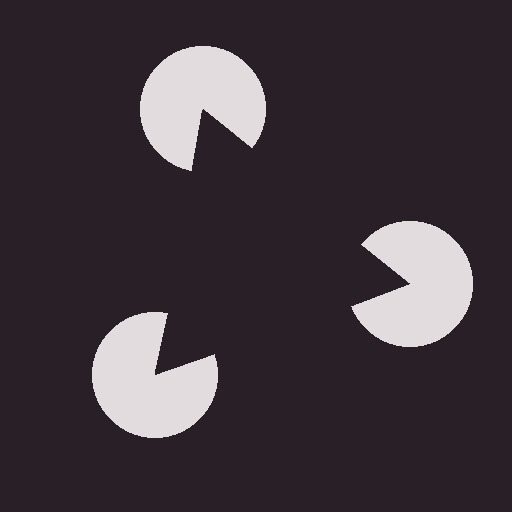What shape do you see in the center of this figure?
An illusory triangle — its edges are inferred from the aligned wedge cuts in the pac-man discs, not physically drawn.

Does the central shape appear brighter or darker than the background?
It typically appears slightly darker than the background, even though no actual brightness change is drawn.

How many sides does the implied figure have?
3 sides.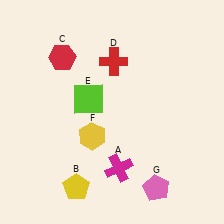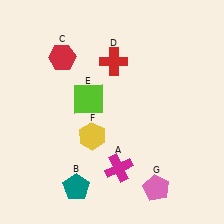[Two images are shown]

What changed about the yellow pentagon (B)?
In Image 1, B is yellow. In Image 2, it changed to teal.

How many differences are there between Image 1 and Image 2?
There is 1 difference between the two images.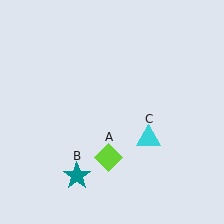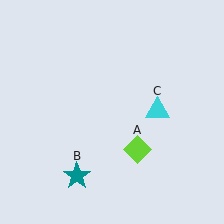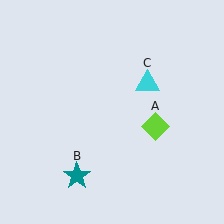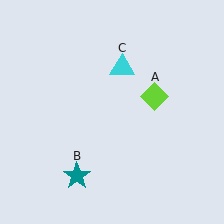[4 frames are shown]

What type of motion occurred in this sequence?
The lime diamond (object A), cyan triangle (object C) rotated counterclockwise around the center of the scene.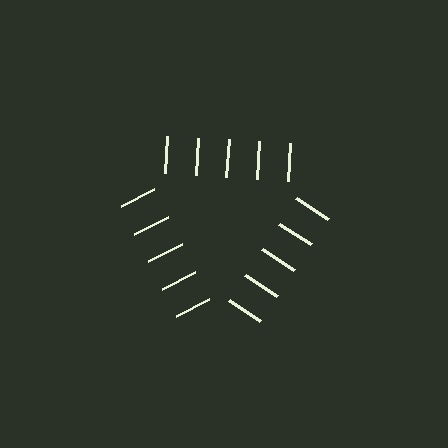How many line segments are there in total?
15 — 5 along each of the 3 edges.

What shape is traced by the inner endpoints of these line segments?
An illusory triangle — the line segments terminate on its edges but no continuous stroke is drawn.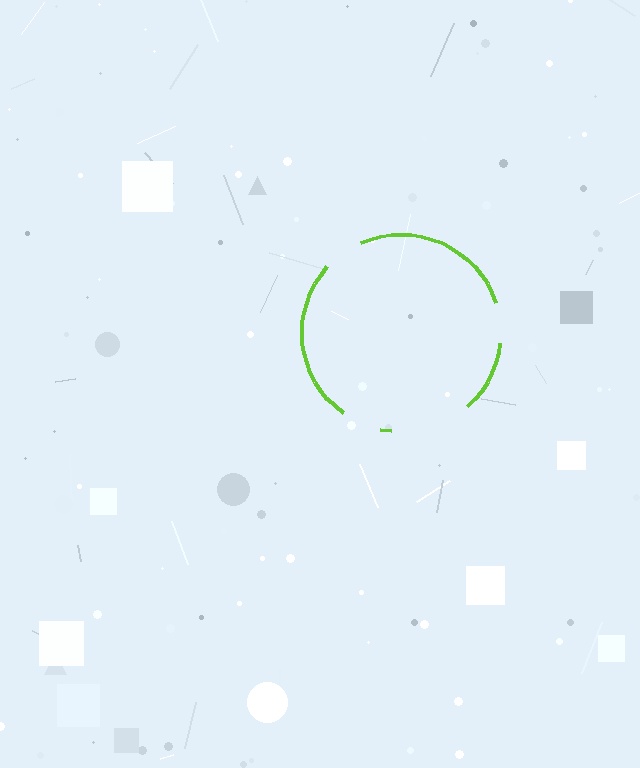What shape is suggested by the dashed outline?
The dashed outline suggests a circle.